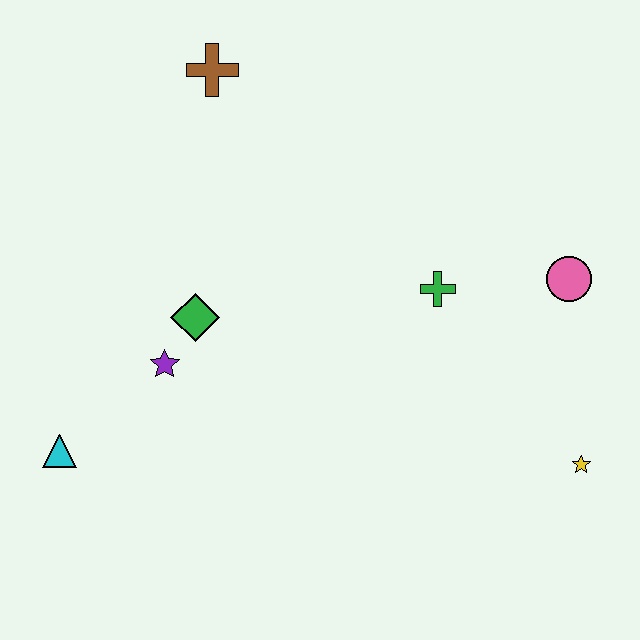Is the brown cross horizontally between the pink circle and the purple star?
Yes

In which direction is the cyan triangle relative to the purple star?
The cyan triangle is to the left of the purple star.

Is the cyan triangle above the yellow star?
Yes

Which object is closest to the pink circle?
The green cross is closest to the pink circle.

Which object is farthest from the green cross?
The cyan triangle is farthest from the green cross.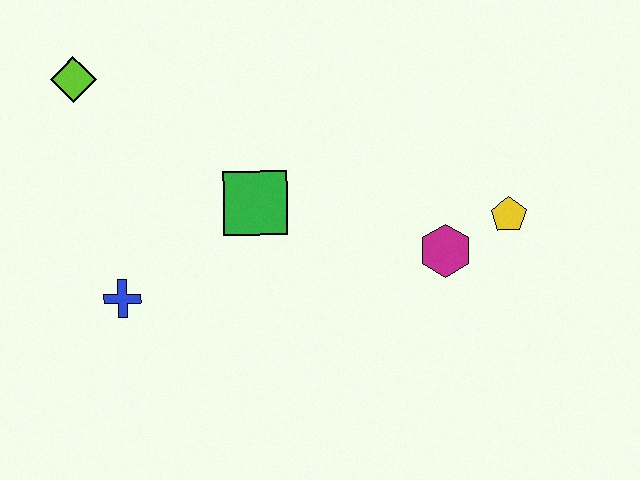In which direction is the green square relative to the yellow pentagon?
The green square is to the left of the yellow pentagon.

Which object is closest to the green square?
The blue cross is closest to the green square.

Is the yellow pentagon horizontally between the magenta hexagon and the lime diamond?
No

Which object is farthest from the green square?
The yellow pentagon is farthest from the green square.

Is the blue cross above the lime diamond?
No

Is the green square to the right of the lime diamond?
Yes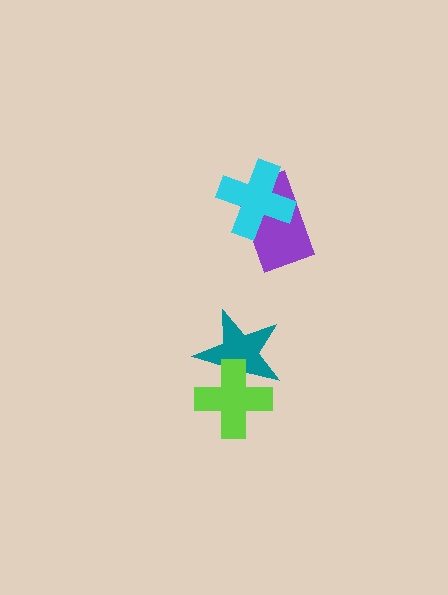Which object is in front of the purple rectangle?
The cyan cross is in front of the purple rectangle.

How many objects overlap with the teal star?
1 object overlaps with the teal star.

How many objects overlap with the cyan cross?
1 object overlaps with the cyan cross.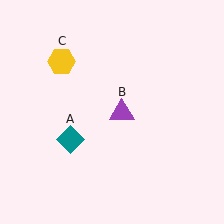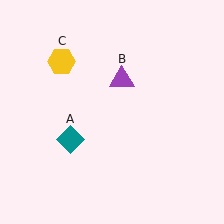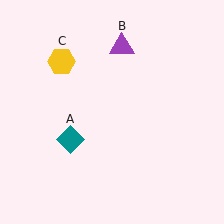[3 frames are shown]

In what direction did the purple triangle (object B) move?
The purple triangle (object B) moved up.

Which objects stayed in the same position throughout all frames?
Teal diamond (object A) and yellow hexagon (object C) remained stationary.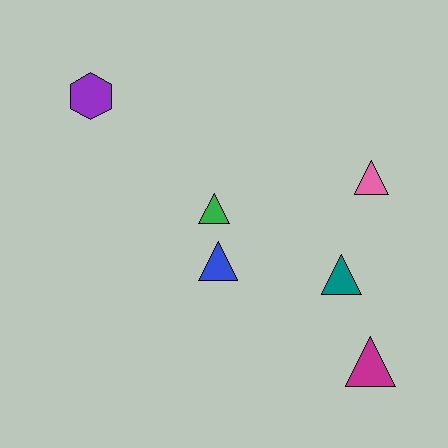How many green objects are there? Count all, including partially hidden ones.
There is 1 green object.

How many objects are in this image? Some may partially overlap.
There are 6 objects.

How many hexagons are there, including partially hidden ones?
There is 1 hexagon.